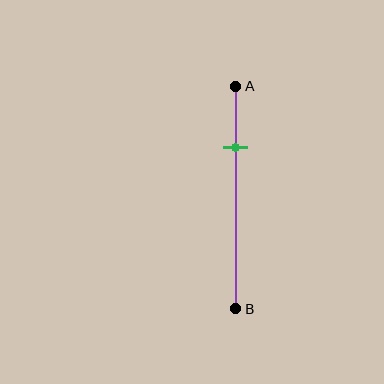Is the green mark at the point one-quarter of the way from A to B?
Yes, the mark is approximately at the one-quarter point.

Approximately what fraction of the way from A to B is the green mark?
The green mark is approximately 25% of the way from A to B.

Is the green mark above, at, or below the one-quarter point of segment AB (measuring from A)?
The green mark is approximately at the one-quarter point of segment AB.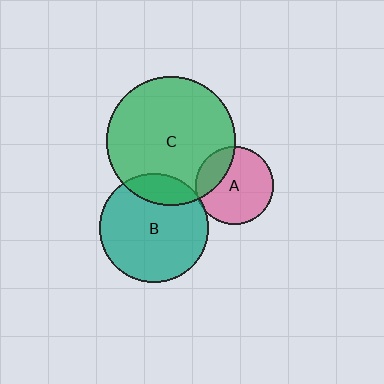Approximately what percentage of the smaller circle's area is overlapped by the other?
Approximately 25%.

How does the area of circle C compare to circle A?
Approximately 2.8 times.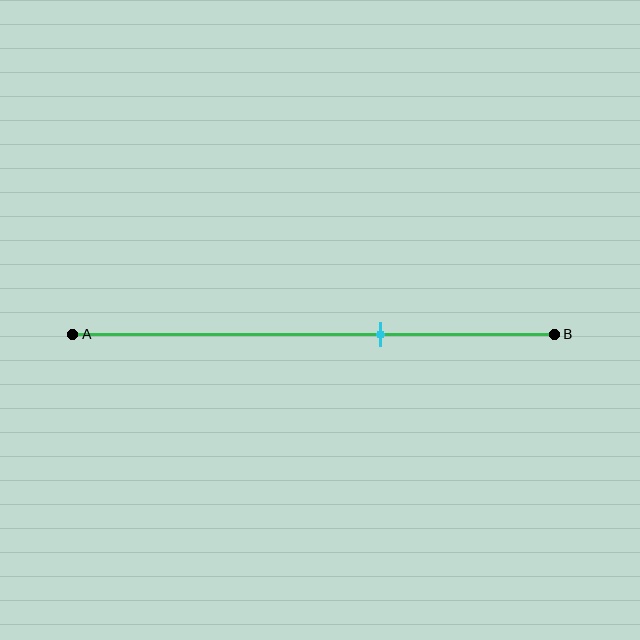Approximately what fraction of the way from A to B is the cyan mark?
The cyan mark is approximately 65% of the way from A to B.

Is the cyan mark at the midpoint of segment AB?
No, the mark is at about 65% from A, not at the 50% midpoint.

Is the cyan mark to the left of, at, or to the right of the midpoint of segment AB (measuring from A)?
The cyan mark is to the right of the midpoint of segment AB.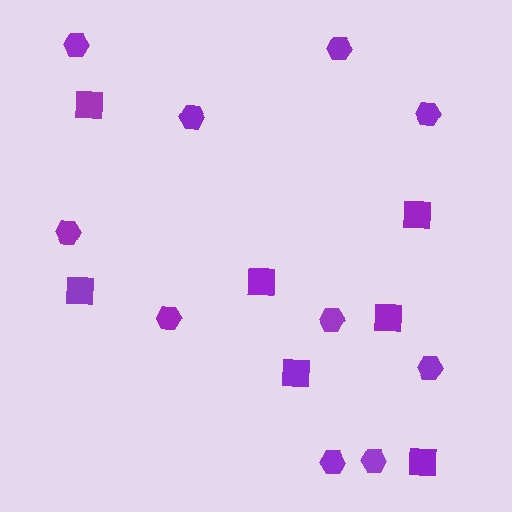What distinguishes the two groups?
There are 2 groups: one group of squares (7) and one group of hexagons (10).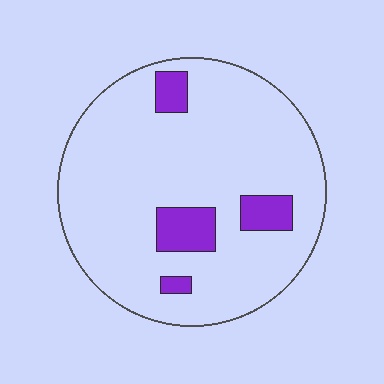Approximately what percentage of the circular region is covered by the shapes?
Approximately 10%.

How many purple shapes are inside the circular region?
4.